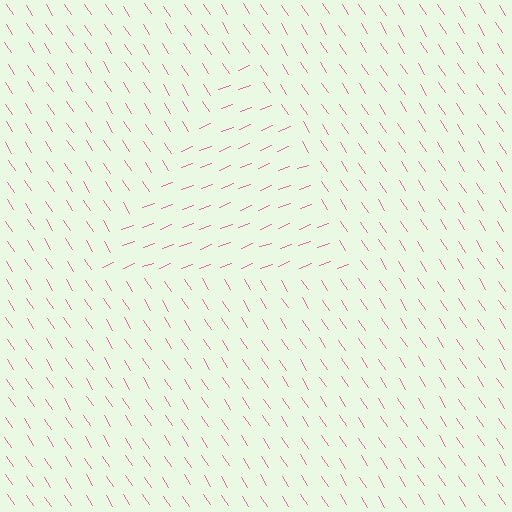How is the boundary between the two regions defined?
The boundary is defined purely by a change in line orientation (approximately 78 degrees difference). All lines are the same color and thickness.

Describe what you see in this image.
The image is filled with small pink line segments. A triangle region in the image has lines oriented differently from the surrounding lines, creating a visible texture boundary.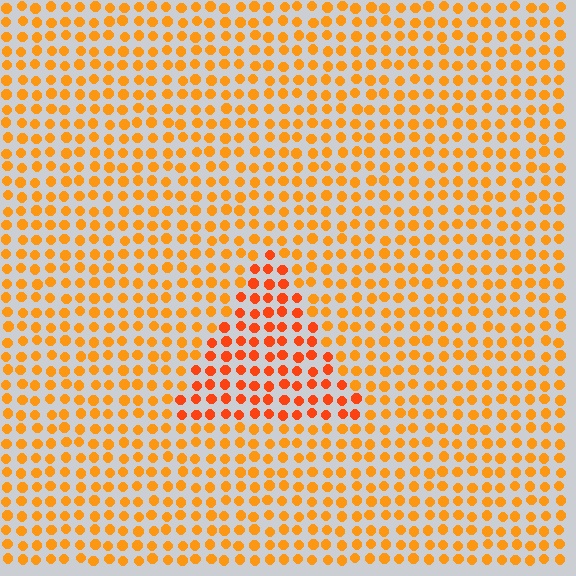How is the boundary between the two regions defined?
The boundary is defined purely by a slight shift in hue (about 22 degrees). Spacing, size, and orientation are identical on both sides.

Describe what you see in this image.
The image is filled with small orange elements in a uniform arrangement. A triangle-shaped region is visible where the elements are tinted to a slightly different hue, forming a subtle color boundary.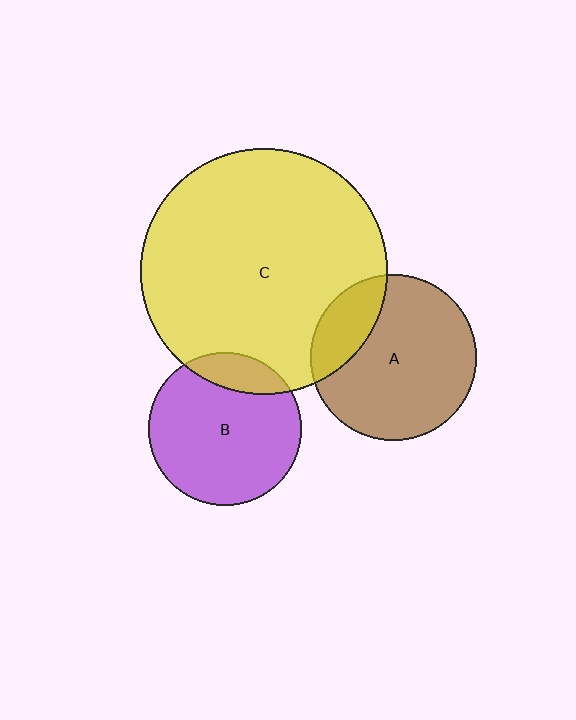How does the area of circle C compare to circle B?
Approximately 2.6 times.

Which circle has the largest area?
Circle C (yellow).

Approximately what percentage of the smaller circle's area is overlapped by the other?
Approximately 15%.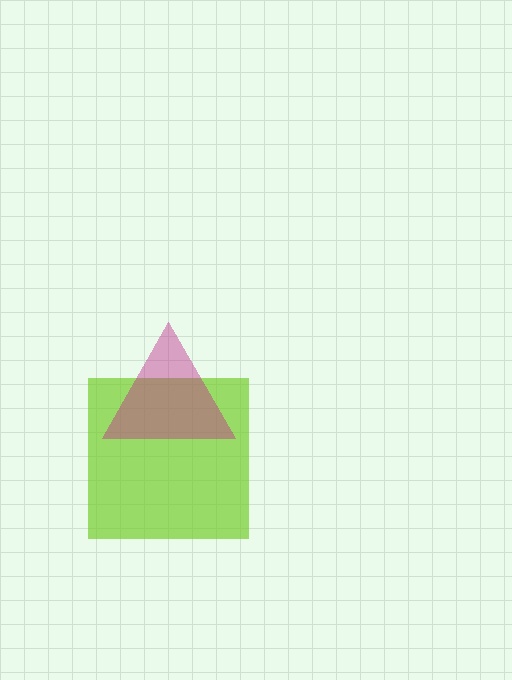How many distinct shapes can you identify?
There are 2 distinct shapes: a lime square, a magenta triangle.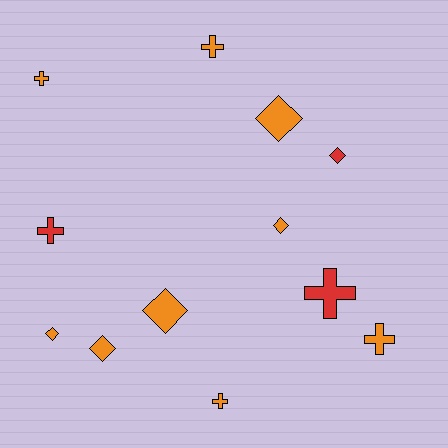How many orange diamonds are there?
There are 5 orange diamonds.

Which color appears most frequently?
Orange, with 9 objects.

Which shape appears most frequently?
Cross, with 6 objects.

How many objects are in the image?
There are 12 objects.